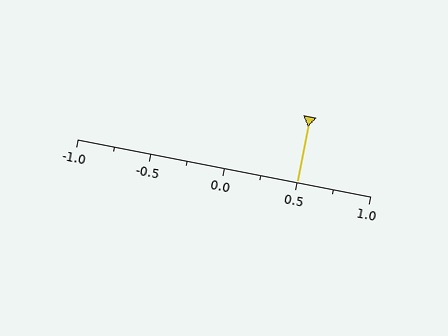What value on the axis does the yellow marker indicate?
The marker indicates approximately 0.5.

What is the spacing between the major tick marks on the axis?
The major ticks are spaced 0.5 apart.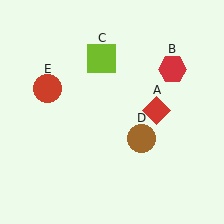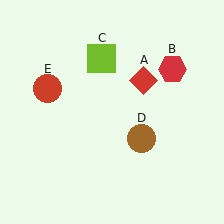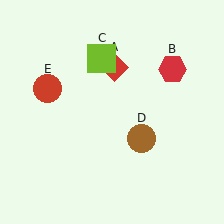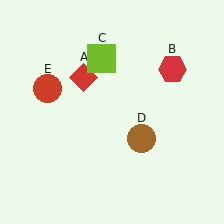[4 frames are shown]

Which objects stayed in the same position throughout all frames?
Red hexagon (object B) and lime square (object C) and brown circle (object D) and red circle (object E) remained stationary.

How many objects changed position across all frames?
1 object changed position: red diamond (object A).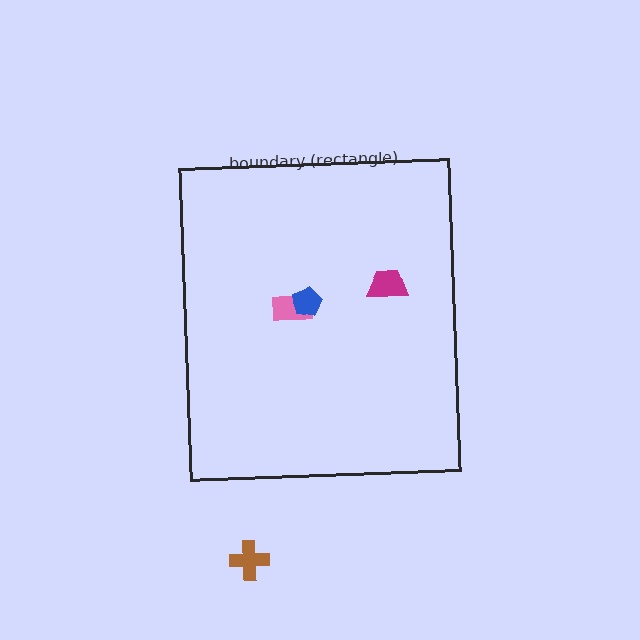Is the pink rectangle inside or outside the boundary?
Inside.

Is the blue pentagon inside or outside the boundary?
Inside.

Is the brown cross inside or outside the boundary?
Outside.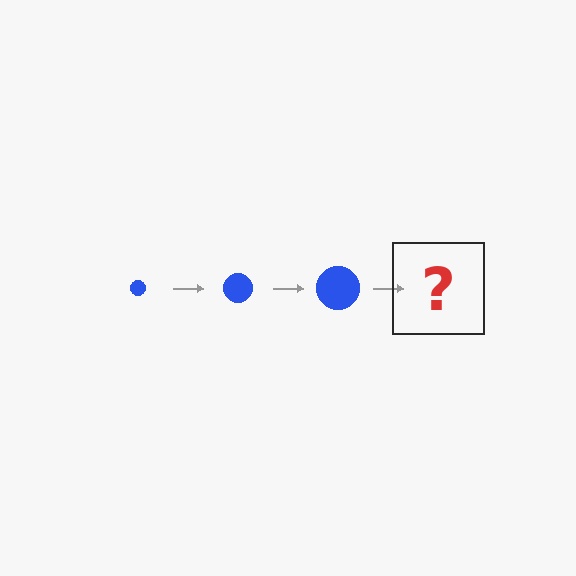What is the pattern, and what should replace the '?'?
The pattern is that the circle gets progressively larger each step. The '?' should be a blue circle, larger than the previous one.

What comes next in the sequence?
The next element should be a blue circle, larger than the previous one.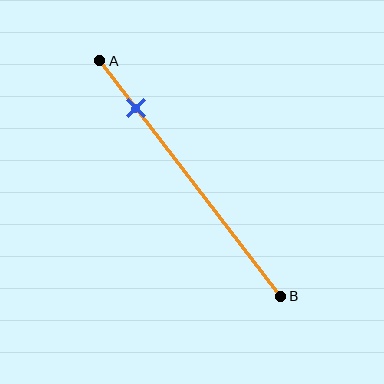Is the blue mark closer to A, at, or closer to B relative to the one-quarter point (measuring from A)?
The blue mark is closer to point A than the one-quarter point of segment AB.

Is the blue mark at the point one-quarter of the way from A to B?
No, the mark is at about 20% from A, not at the 25% one-quarter point.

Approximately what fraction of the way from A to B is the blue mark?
The blue mark is approximately 20% of the way from A to B.